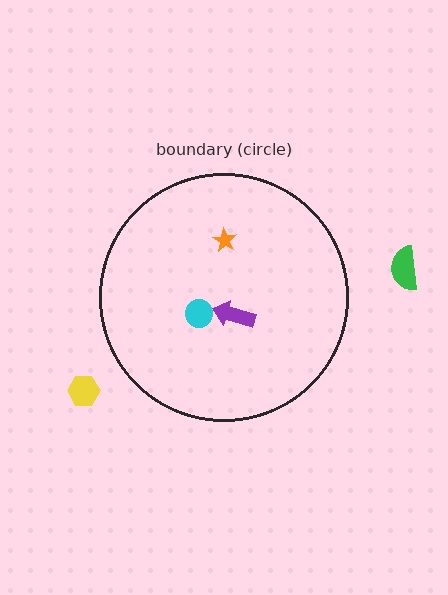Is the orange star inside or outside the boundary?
Inside.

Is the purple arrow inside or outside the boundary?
Inside.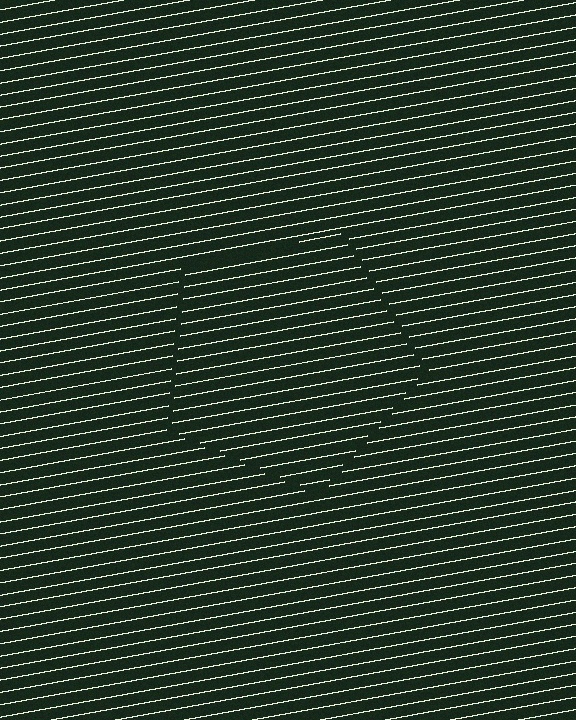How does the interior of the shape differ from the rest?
The interior of the shape contains the same grating, shifted by half a period — the contour is defined by the phase discontinuity where line-ends from the inner and outer gratings abut.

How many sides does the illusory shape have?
5 sides — the line-ends trace a pentagon.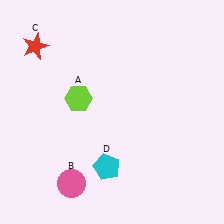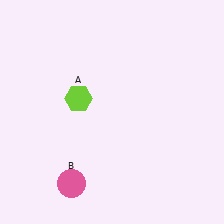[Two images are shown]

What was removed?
The cyan pentagon (D), the red star (C) were removed in Image 2.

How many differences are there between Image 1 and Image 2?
There are 2 differences between the two images.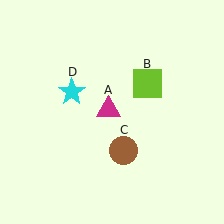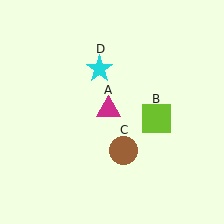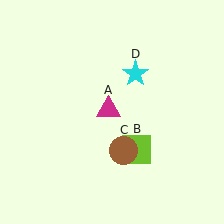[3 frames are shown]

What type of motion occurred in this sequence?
The lime square (object B), cyan star (object D) rotated clockwise around the center of the scene.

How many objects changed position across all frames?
2 objects changed position: lime square (object B), cyan star (object D).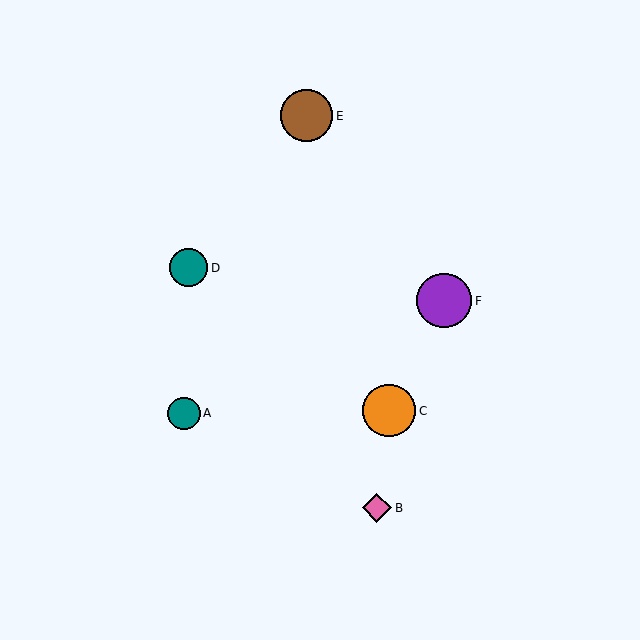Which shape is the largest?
The purple circle (labeled F) is the largest.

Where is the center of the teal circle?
The center of the teal circle is at (189, 268).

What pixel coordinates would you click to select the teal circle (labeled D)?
Click at (189, 268) to select the teal circle D.